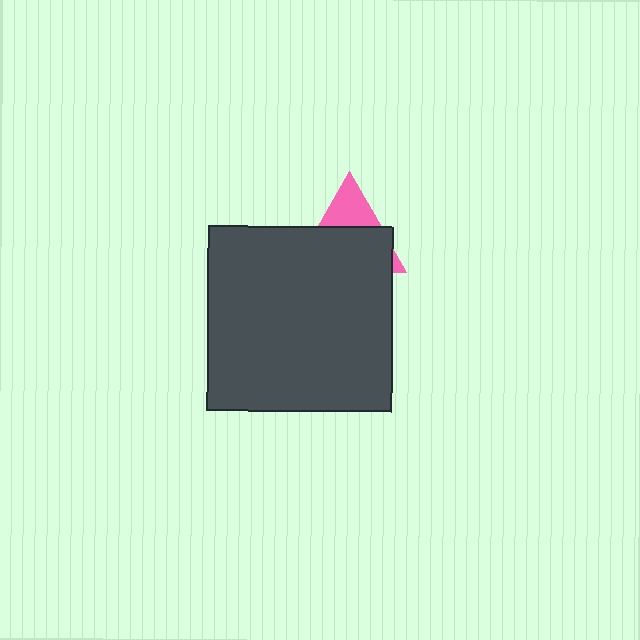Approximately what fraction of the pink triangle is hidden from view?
Roughly 68% of the pink triangle is hidden behind the dark gray square.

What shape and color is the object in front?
The object in front is a dark gray square.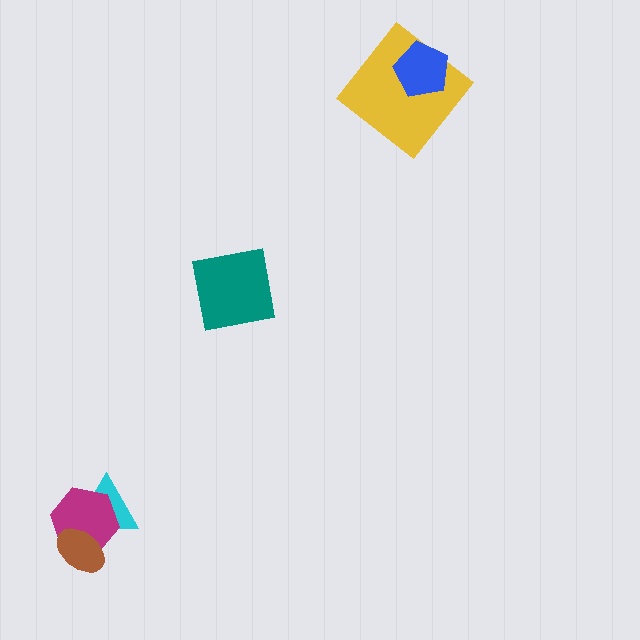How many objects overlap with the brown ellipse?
2 objects overlap with the brown ellipse.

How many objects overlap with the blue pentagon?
1 object overlaps with the blue pentagon.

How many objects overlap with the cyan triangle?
2 objects overlap with the cyan triangle.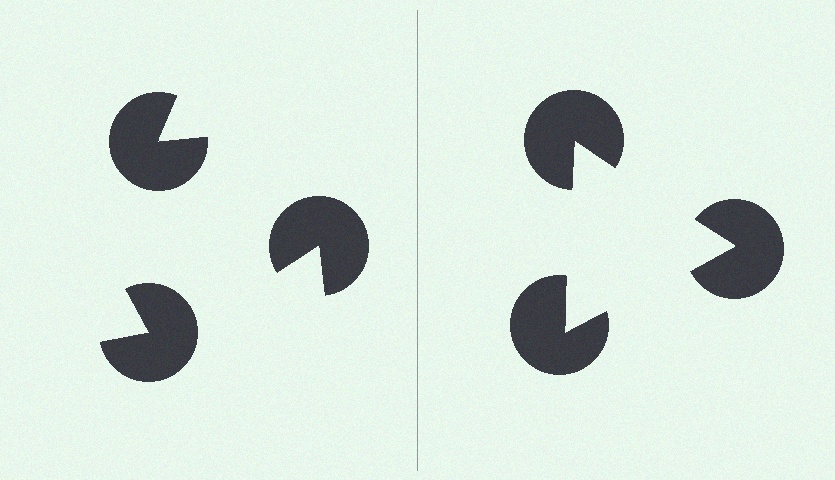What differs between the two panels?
The pac-man discs are positioned identically on both sides; only the wedge orientations differ. On the right they align to a triangle; on the left they are misaligned.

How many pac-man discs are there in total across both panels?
6 — 3 on each side.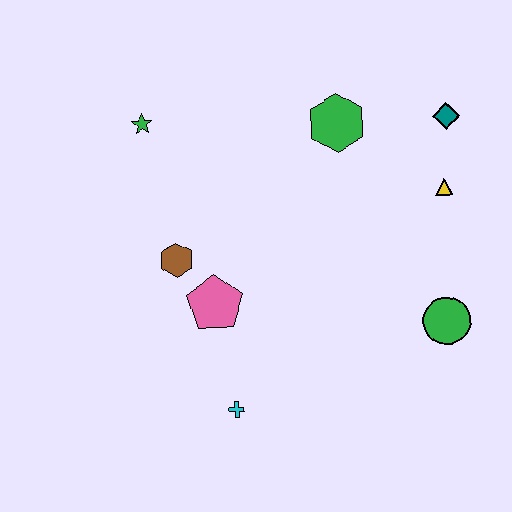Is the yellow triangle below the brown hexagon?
No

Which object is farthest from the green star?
The green circle is farthest from the green star.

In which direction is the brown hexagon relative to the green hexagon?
The brown hexagon is to the left of the green hexagon.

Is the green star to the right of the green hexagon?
No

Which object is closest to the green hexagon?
The teal diamond is closest to the green hexagon.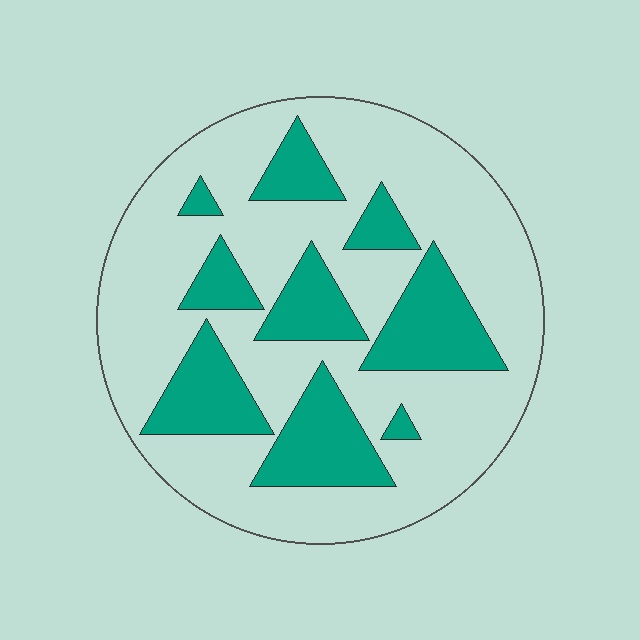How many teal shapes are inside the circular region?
9.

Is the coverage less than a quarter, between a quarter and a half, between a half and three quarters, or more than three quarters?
Between a quarter and a half.